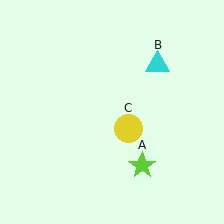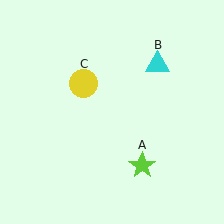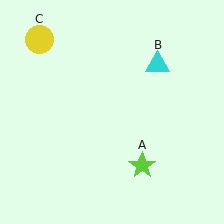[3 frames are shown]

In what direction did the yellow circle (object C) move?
The yellow circle (object C) moved up and to the left.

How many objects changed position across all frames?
1 object changed position: yellow circle (object C).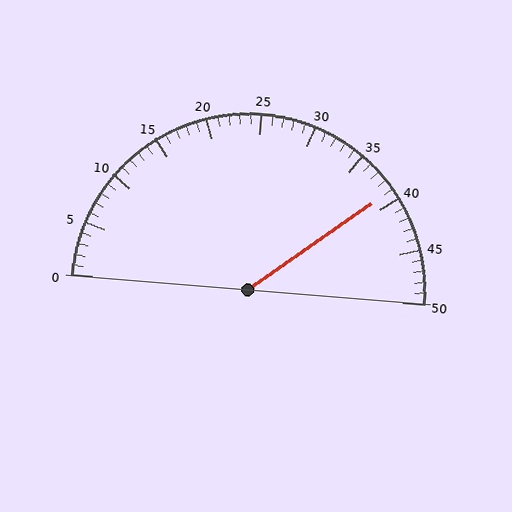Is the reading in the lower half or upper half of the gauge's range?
The reading is in the upper half of the range (0 to 50).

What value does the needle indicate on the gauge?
The needle indicates approximately 39.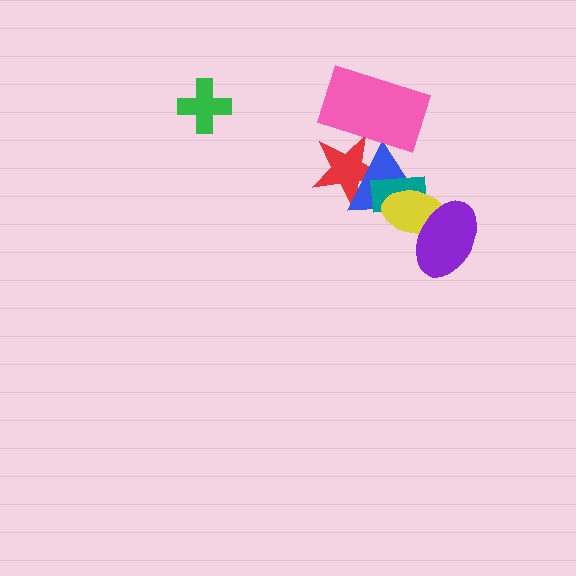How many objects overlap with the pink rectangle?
2 objects overlap with the pink rectangle.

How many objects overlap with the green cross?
0 objects overlap with the green cross.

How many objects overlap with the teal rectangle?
3 objects overlap with the teal rectangle.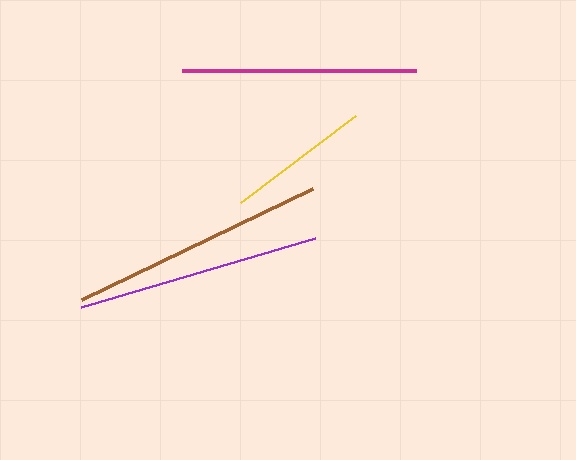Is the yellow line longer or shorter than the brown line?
The brown line is longer than the yellow line.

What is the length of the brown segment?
The brown segment is approximately 257 pixels long.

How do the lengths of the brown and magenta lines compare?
The brown and magenta lines are approximately the same length.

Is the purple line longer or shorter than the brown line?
The brown line is longer than the purple line.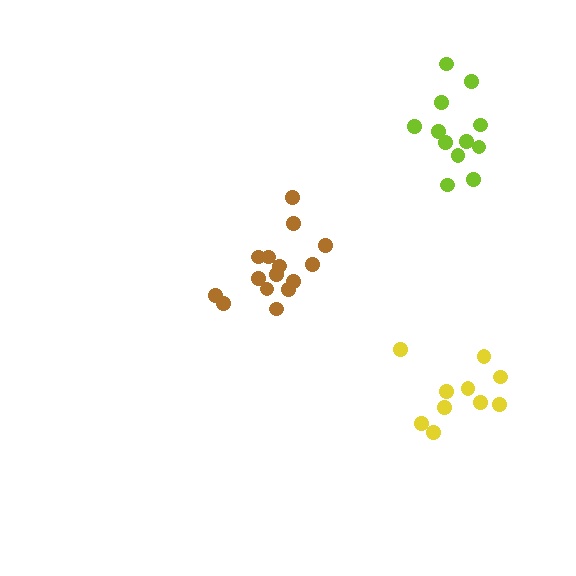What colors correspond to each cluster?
The clusters are colored: brown, yellow, lime.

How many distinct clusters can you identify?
There are 3 distinct clusters.